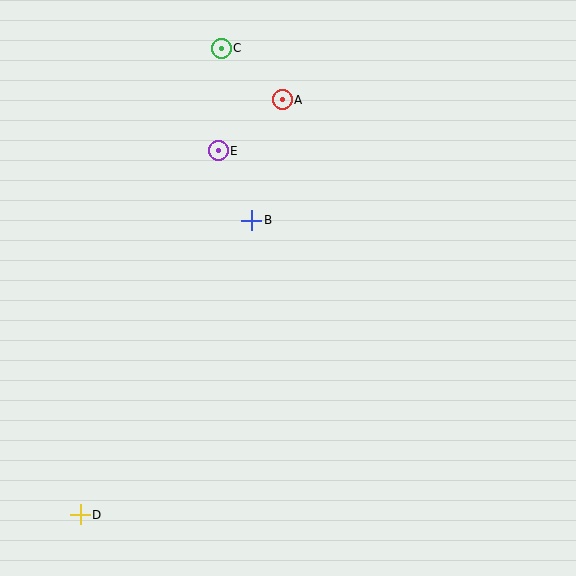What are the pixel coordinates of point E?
Point E is at (218, 151).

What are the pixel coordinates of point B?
Point B is at (252, 220).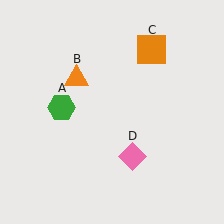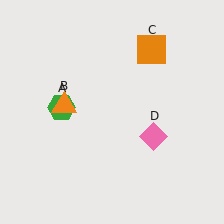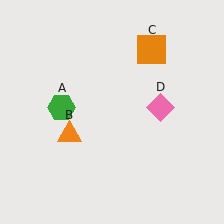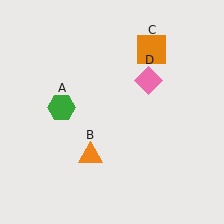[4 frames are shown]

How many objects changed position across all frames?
2 objects changed position: orange triangle (object B), pink diamond (object D).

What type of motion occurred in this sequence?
The orange triangle (object B), pink diamond (object D) rotated counterclockwise around the center of the scene.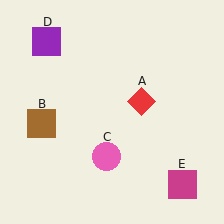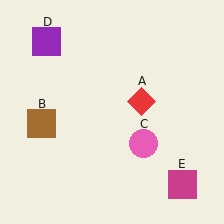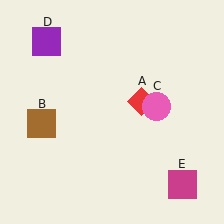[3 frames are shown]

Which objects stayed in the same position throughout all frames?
Red diamond (object A) and brown square (object B) and purple square (object D) and magenta square (object E) remained stationary.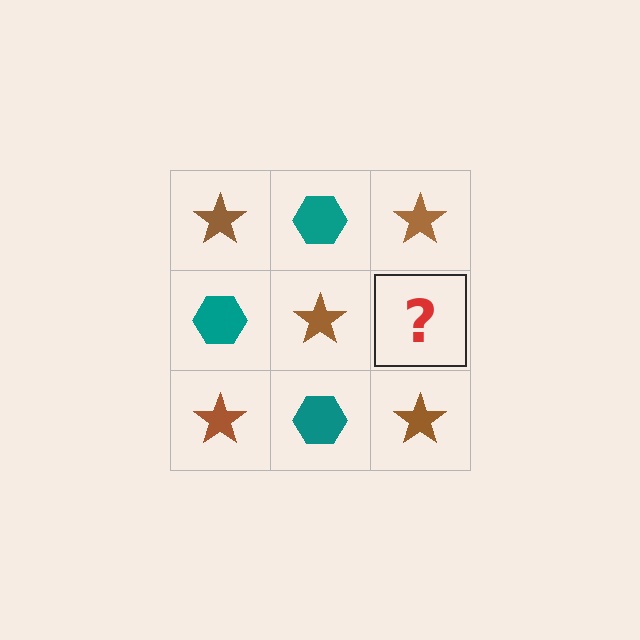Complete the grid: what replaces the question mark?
The question mark should be replaced with a teal hexagon.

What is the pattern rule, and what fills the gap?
The rule is that it alternates brown star and teal hexagon in a checkerboard pattern. The gap should be filled with a teal hexagon.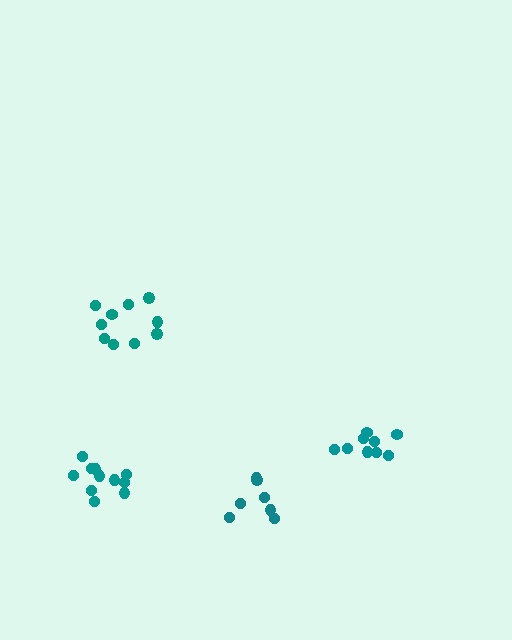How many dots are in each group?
Group 1: 7 dots, Group 2: 11 dots, Group 3: 10 dots, Group 4: 9 dots (37 total).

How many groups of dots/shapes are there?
There are 4 groups.